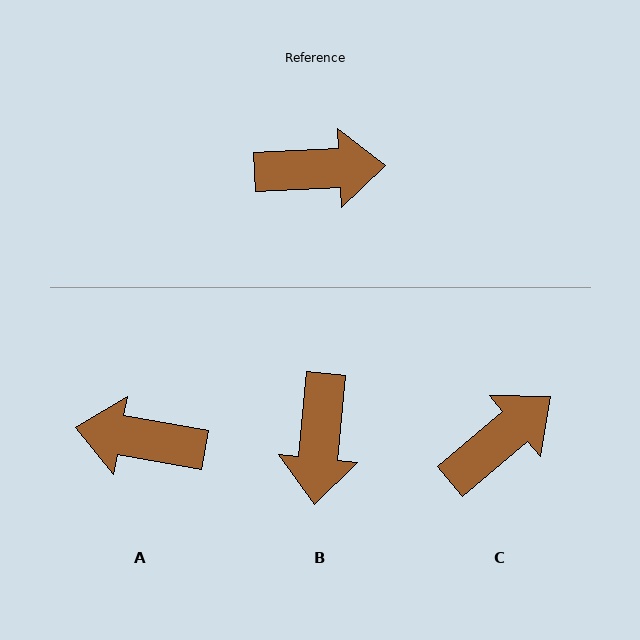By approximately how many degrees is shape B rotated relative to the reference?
Approximately 98 degrees clockwise.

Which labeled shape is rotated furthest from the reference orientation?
A, about 167 degrees away.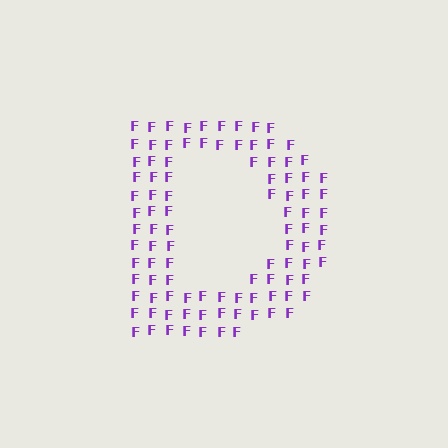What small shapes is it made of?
It is made of small letter F's.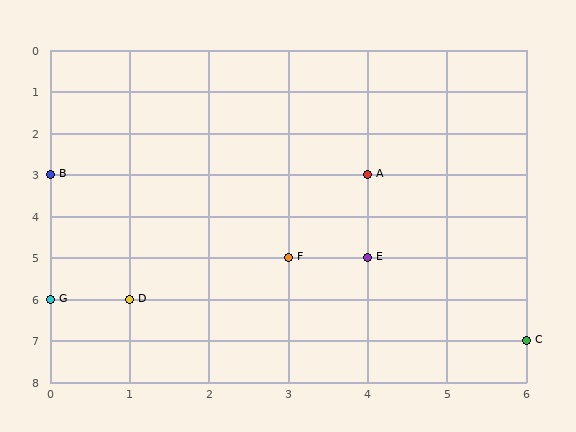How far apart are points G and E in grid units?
Points G and E are 4 columns and 1 row apart (about 4.1 grid units diagonally).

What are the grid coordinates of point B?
Point B is at grid coordinates (0, 3).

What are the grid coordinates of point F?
Point F is at grid coordinates (3, 5).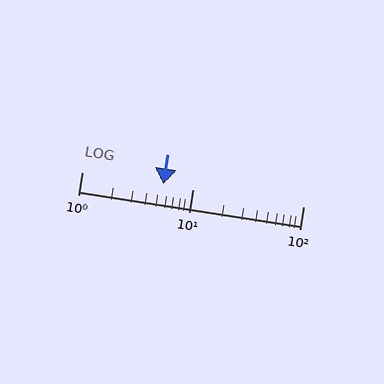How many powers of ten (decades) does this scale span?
The scale spans 2 decades, from 1 to 100.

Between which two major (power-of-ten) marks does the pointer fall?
The pointer is between 1 and 10.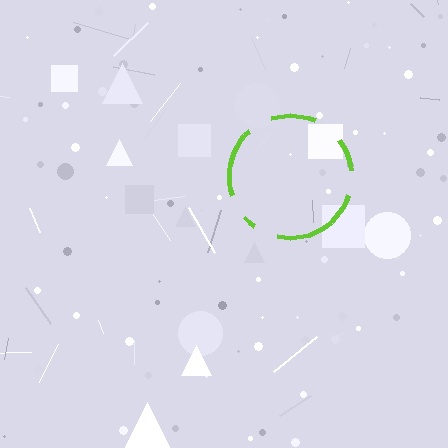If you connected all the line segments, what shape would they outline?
They would outline a circle.